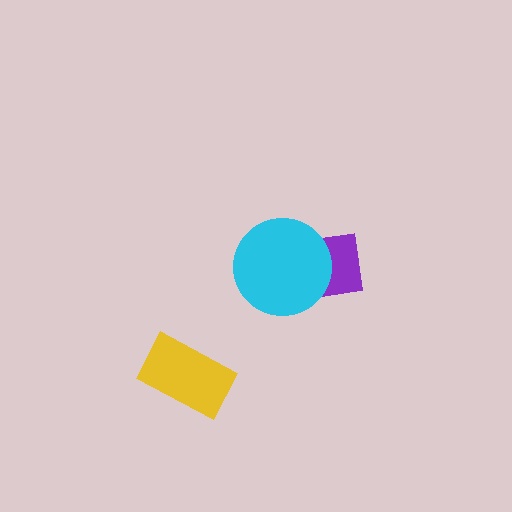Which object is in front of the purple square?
The cyan circle is in front of the purple square.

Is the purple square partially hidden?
Yes, it is partially covered by another shape.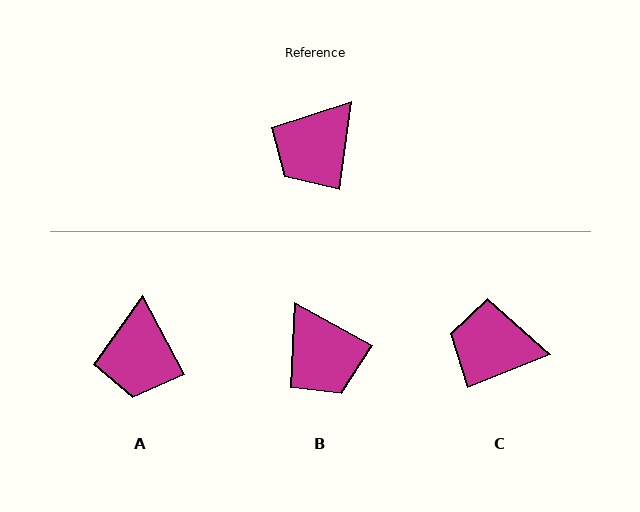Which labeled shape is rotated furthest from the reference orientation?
B, about 69 degrees away.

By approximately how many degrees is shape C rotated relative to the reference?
Approximately 60 degrees clockwise.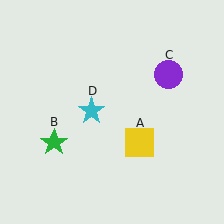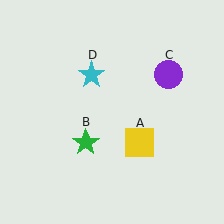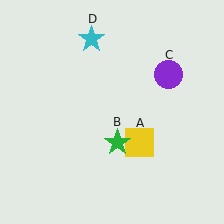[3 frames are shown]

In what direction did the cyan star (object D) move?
The cyan star (object D) moved up.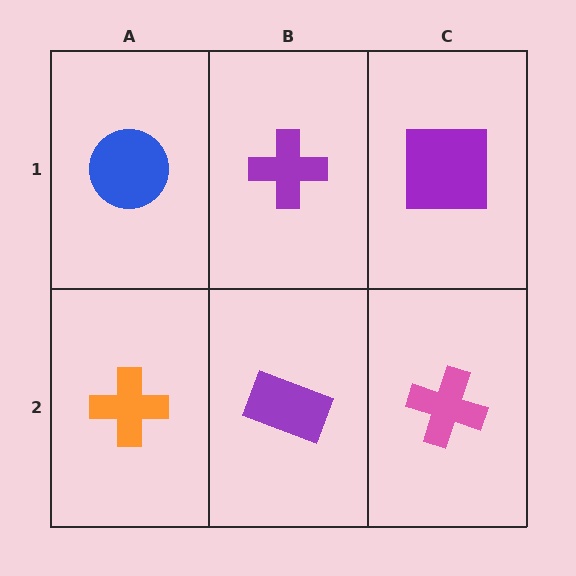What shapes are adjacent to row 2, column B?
A purple cross (row 1, column B), an orange cross (row 2, column A), a pink cross (row 2, column C).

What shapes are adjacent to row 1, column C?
A pink cross (row 2, column C), a purple cross (row 1, column B).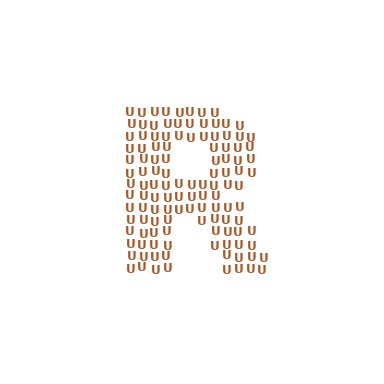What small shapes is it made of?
It is made of small letter U's.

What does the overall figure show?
The overall figure shows the letter R.